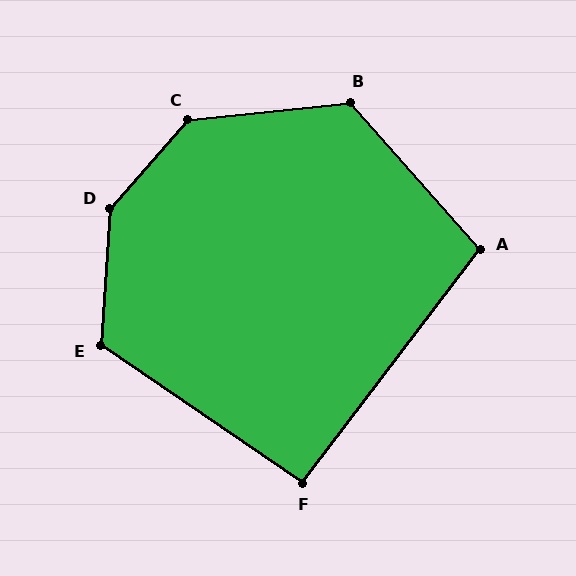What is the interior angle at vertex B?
Approximately 125 degrees (obtuse).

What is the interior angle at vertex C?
Approximately 138 degrees (obtuse).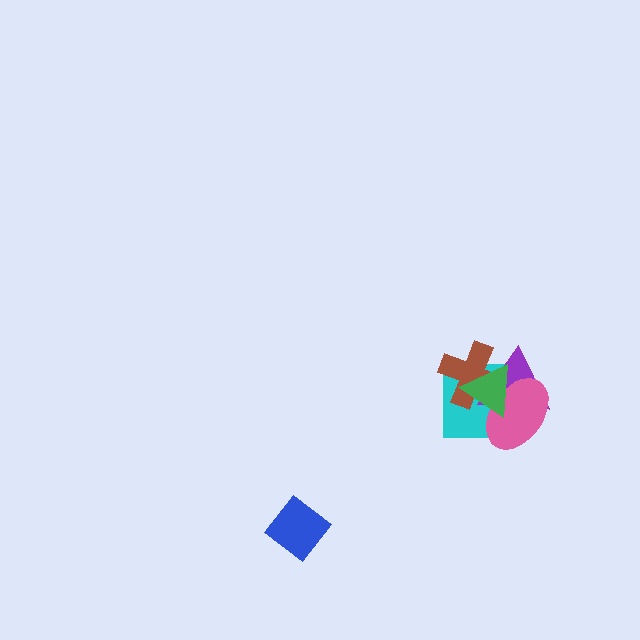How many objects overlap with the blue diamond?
0 objects overlap with the blue diamond.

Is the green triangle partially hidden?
No, no other shape covers it.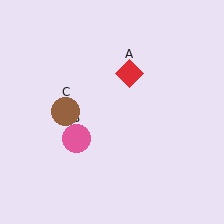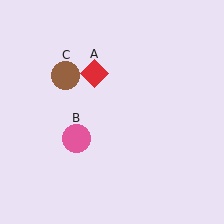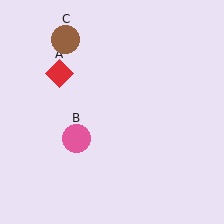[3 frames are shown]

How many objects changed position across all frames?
2 objects changed position: red diamond (object A), brown circle (object C).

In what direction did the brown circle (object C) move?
The brown circle (object C) moved up.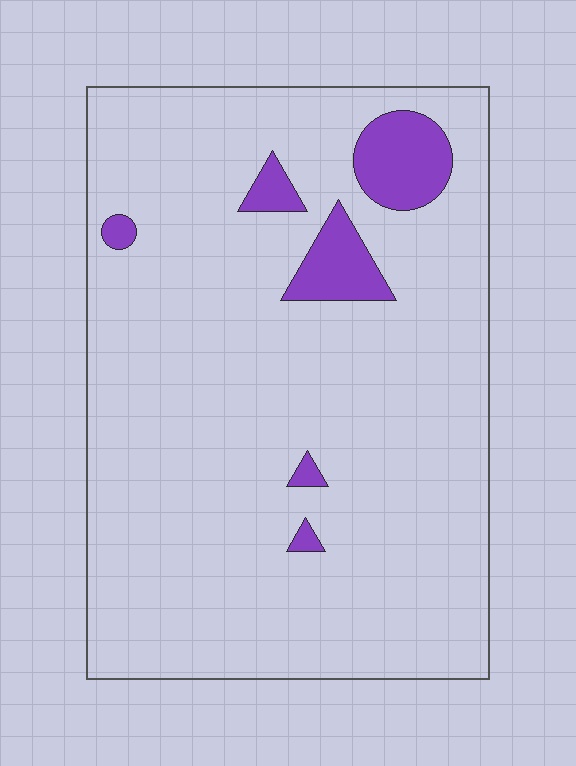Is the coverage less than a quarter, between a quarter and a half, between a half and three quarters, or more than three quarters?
Less than a quarter.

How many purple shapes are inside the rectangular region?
6.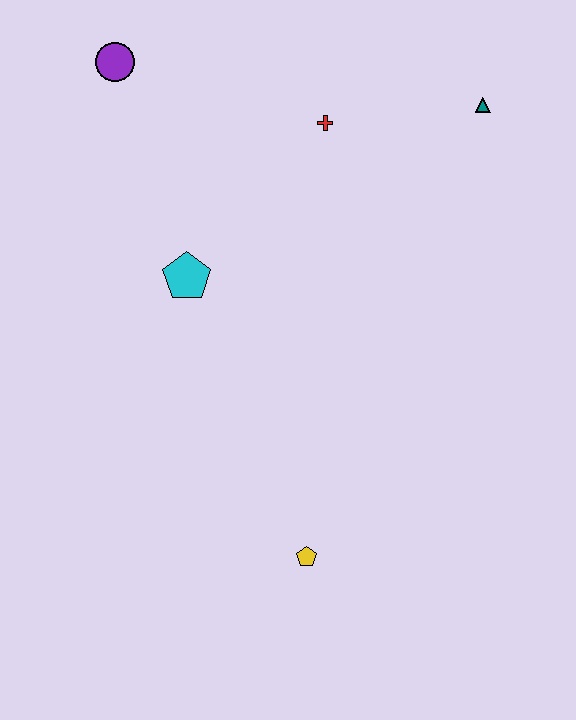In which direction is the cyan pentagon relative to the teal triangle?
The cyan pentagon is to the left of the teal triangle.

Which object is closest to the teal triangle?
The red cross is closest to the teal triangle.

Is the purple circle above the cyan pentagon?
Yes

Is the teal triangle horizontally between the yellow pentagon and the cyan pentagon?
No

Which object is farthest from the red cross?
The yellow pentagon is farthest from the red cross.